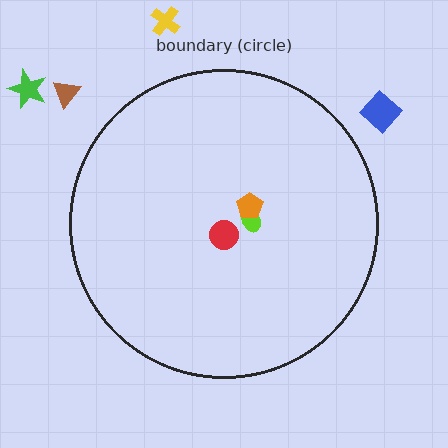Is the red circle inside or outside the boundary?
Inside.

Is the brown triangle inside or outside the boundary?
Outside.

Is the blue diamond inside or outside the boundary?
Outside.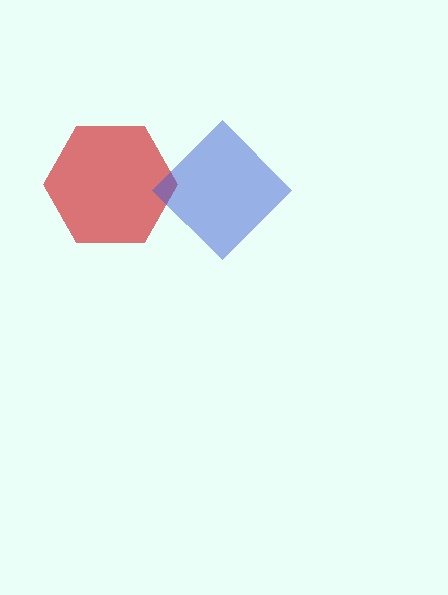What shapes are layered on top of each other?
The layered shapes are: a red hexagon, a blue diamond.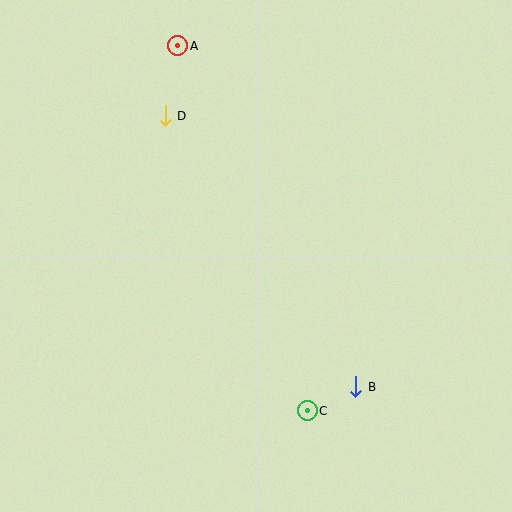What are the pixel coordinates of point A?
Point A is at (178, 46).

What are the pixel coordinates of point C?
Point C is at (307, 411).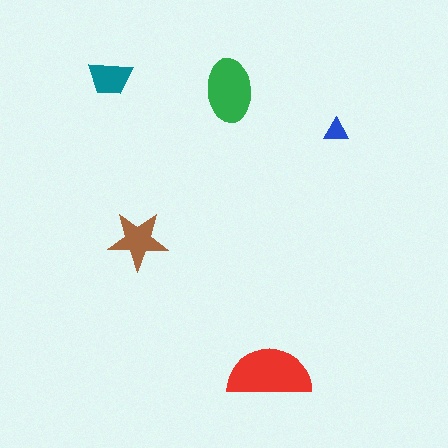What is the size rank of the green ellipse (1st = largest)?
2nd.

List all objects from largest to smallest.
The red semicircle, the green ellipse, the brown star, the teal trapezoid, the blue triangle.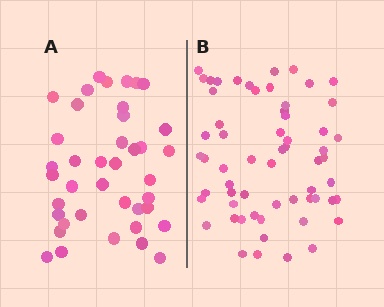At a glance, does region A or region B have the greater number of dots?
Region B (the right region) has more dots.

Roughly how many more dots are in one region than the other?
Region B has approximately 20 more dots than region A.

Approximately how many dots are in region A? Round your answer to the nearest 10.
About 40 dots.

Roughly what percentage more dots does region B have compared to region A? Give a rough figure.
About 50% more.